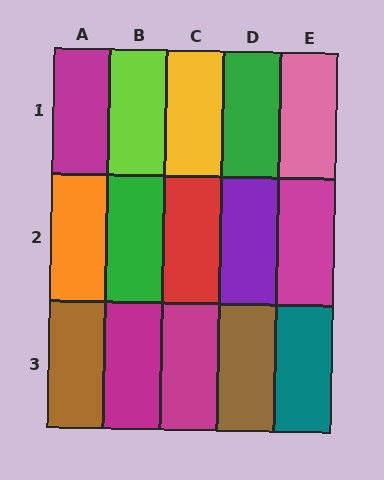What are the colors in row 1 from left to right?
Magenta, lime, yellow, green, pink.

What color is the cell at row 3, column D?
Brown.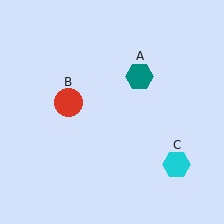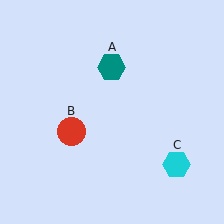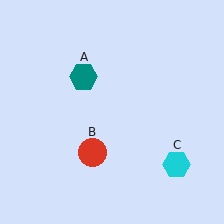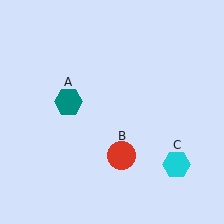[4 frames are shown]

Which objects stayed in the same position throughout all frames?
Cyan hexagon (object C) remained stationary.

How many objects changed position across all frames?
2 objects changed position: teal hexagon (object A), red circle (object B).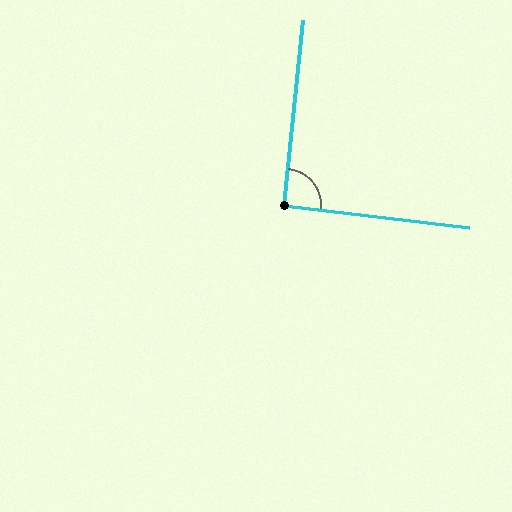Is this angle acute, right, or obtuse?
It is approximately a right angle.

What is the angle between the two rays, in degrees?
Approximately 91 degrees.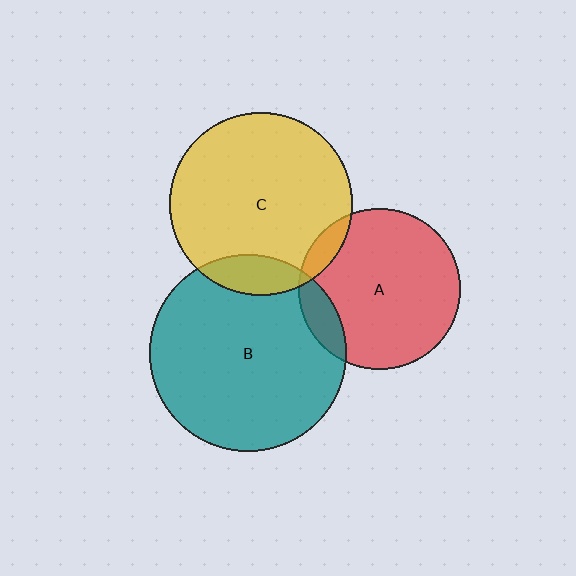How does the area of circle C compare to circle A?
Approximately 1.3 times.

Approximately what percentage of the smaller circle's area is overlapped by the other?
Approximately 10%.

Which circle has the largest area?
Circle B (teal).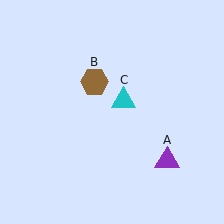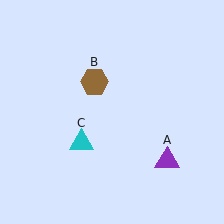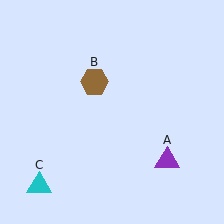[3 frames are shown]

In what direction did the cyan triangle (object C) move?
The cyan triangle (object C) moved down and to the left.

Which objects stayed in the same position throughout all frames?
Purple triangle (object A) and brown hexagon (object B) remained stationary.